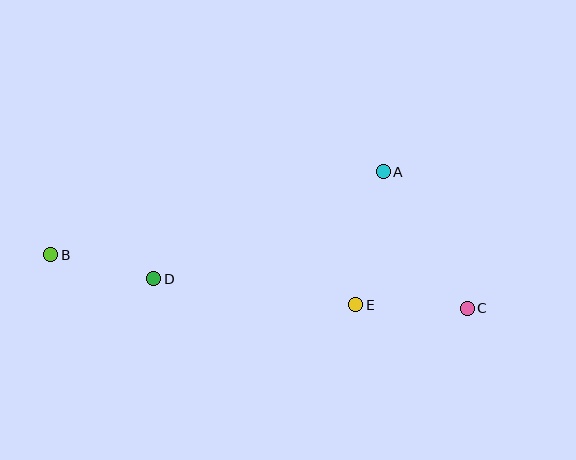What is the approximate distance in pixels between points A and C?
The distance between A and C is approximately 160 pixels.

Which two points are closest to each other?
Points B and D are closest to each other.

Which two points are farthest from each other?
Points B and C are farthest from each other.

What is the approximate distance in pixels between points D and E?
The distance between D and E is approximately 204 pixels.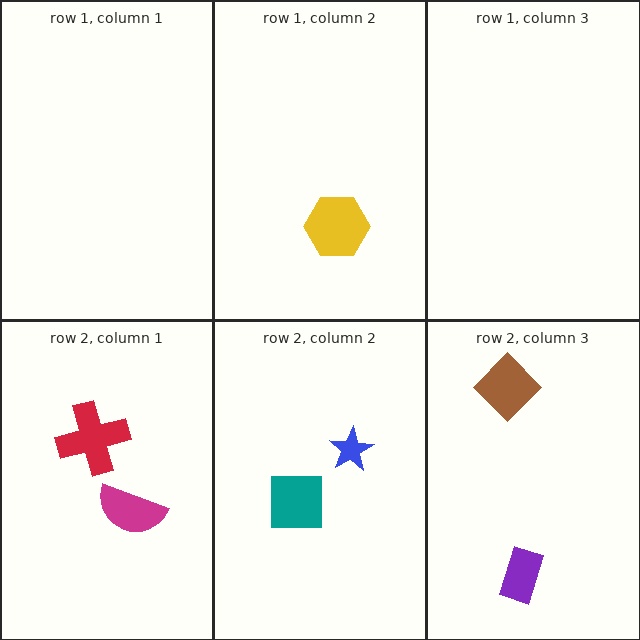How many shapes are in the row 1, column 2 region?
1.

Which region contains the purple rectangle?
The row 2, column 3 region.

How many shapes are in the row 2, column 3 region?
2.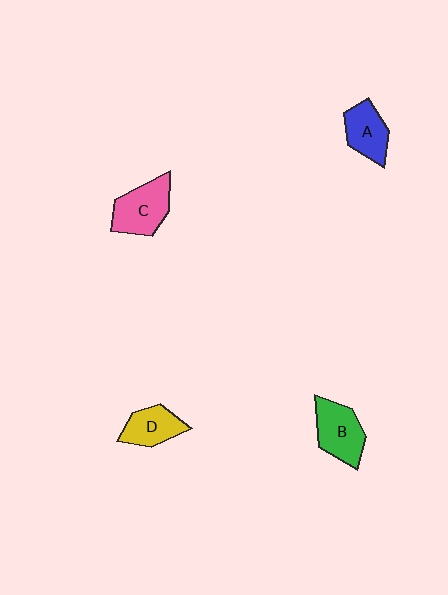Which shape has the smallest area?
Shape D (yellow).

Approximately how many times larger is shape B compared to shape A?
Approximately 1.2 times.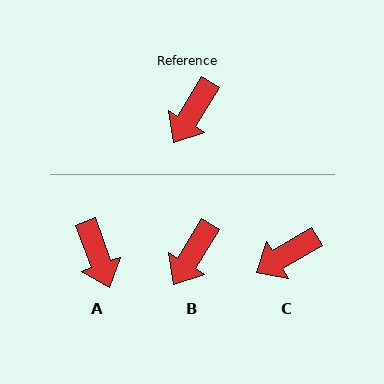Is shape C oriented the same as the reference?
No, it is off by about 29 degrees.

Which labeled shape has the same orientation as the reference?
B.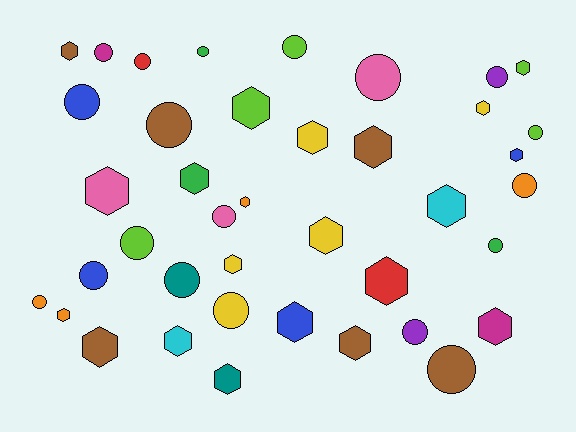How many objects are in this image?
There are 40 objects.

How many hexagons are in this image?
There are 21 hexagons.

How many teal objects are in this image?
There are 2 teal objects.